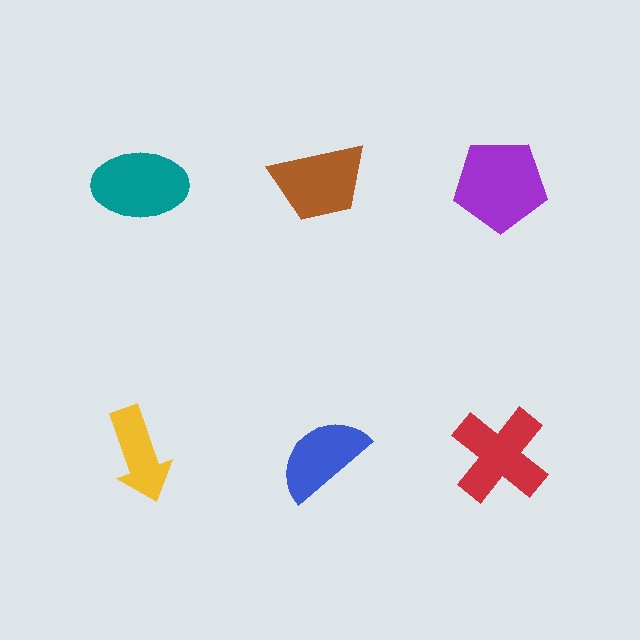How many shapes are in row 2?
3 shapes.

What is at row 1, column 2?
A brown trapezoid.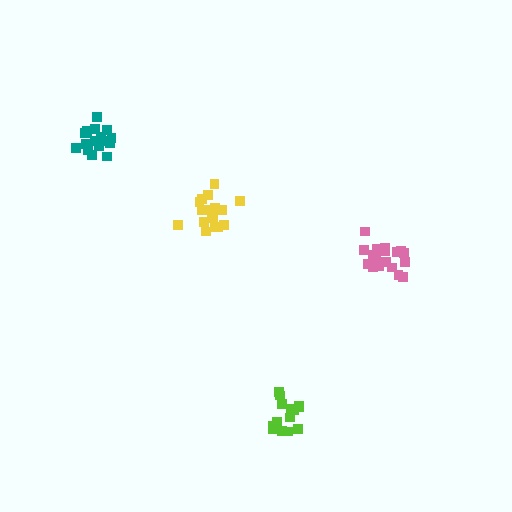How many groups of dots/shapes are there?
There are 4 groups.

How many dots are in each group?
Group 1: 16 dots, Group 2: 20 dots, Group 3: 15 dots, Group 4: 18 dots (69 total).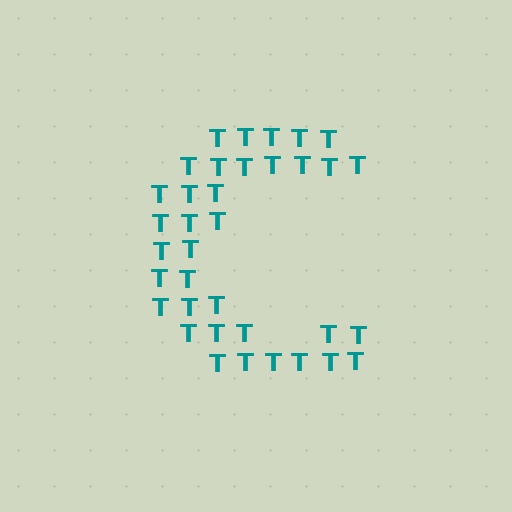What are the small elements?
The small elements are letter T's.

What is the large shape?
The large shape is the letter C.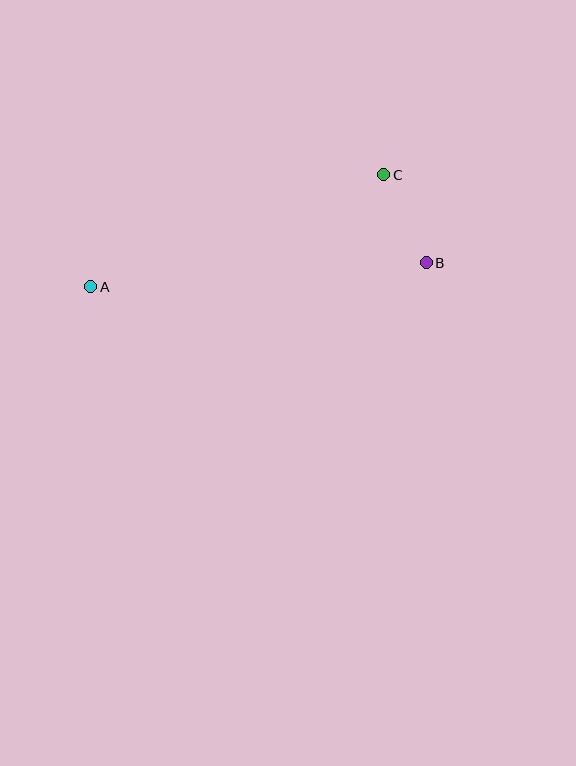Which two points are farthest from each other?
Points A and B are farthest from each other.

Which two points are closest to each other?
Points B and C are closest to each other.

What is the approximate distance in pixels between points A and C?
The distance between A and C is approximately 313 pixels.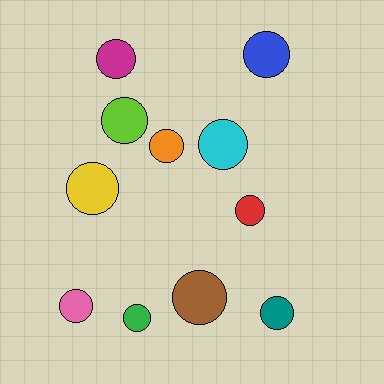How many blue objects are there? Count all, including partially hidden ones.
There is 1 blue object.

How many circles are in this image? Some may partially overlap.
There are 11 circles.